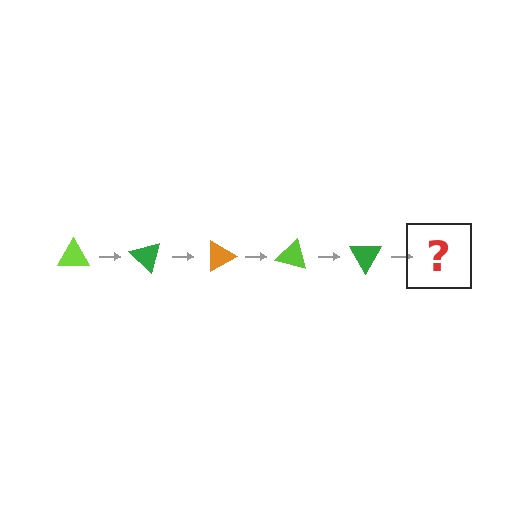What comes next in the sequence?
The next element should be an orange triangle, rotated 225 degrees from the start.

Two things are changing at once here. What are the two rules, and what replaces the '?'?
The two rules are that it rotates 45 degrees each step and the color cycles through lime, green, and orange. The '?' should be an orange triangle, rotated 225 degrees from the start.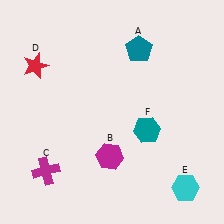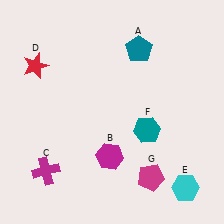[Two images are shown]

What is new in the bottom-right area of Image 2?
A magenta pentagon (G) was added in the bottom-right area of Image 2.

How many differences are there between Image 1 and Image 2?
There is 1 difference between the two images.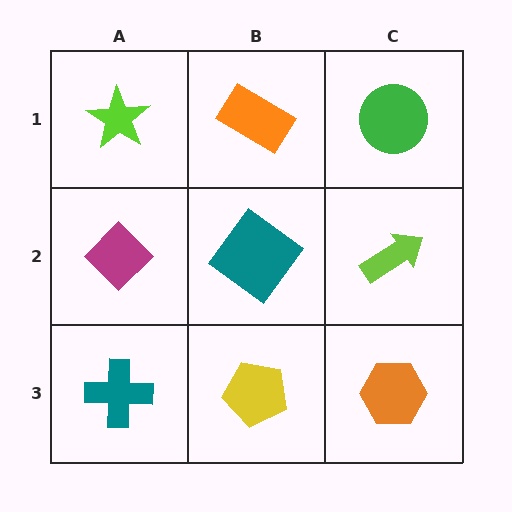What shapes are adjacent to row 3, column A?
A magenta diamond (row 2, column A), a yellow pentagon (row 3, column B).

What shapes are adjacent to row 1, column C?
A lime arrow (row 2, column C), an orange rectangle (row 1, column B).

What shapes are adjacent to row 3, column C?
A lime arrow (row 2, column C), a yellow pentagon (row 3, column B).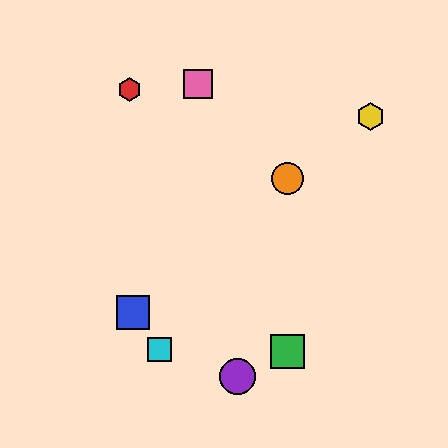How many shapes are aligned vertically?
2 shapes (the green square, the orange circle) are aligned vertically.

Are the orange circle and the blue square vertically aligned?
No, the orange circle is at x≈288 and the blue square is at x≈133.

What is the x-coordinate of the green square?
The green square is at x≈288.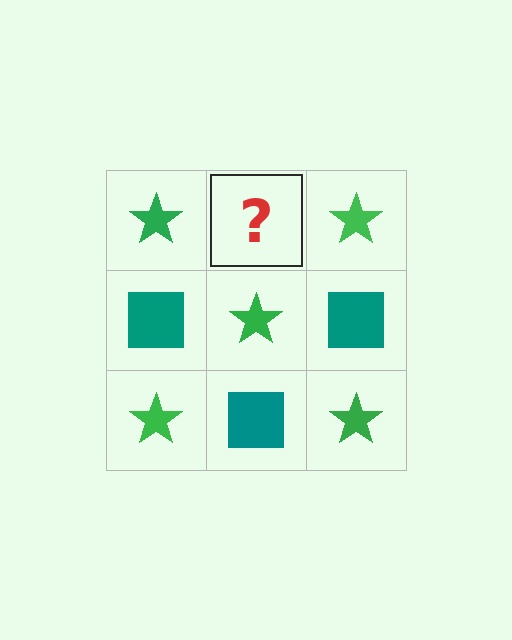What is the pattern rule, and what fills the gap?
The rule is that it alternates green star and teal square in a checkerboard pattern. The gap should be filled with a teal square.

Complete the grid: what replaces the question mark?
The question mark should be replaced with a teal square.